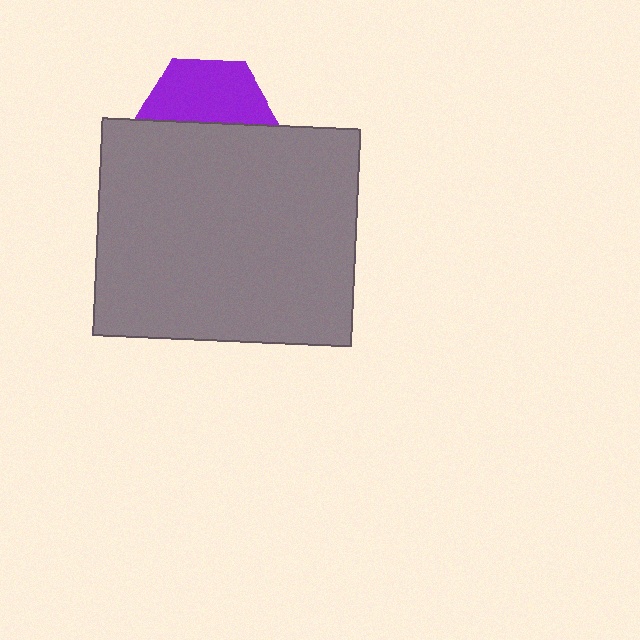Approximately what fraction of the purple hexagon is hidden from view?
Roughly 52% of the purple hexagon is hidden behind the gray rectangle.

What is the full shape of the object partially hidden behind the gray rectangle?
The partially hidden object is a purple hexagon.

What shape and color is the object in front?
The object in front is a gray rectangle.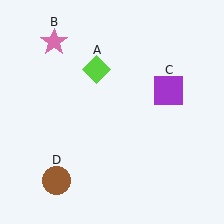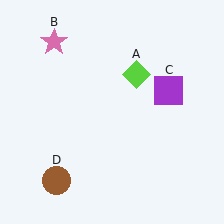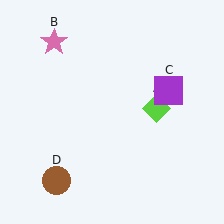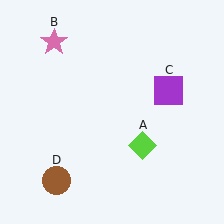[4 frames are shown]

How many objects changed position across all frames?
1 object changed position: lime diamond (object A).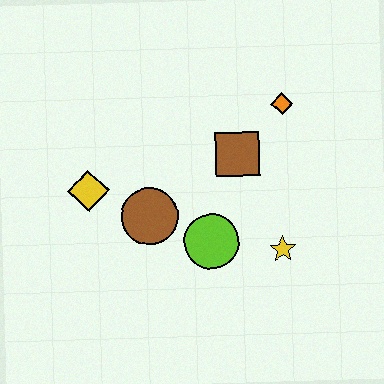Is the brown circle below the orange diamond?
Yes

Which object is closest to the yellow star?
The lime circle is closest to the yellow star.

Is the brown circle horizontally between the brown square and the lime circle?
No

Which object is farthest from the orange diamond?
The yellow diamond is farthest from the orange diamond.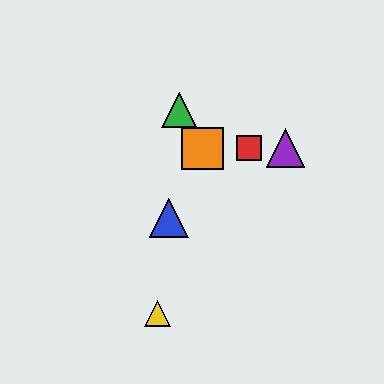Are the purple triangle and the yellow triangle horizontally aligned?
No, the purple triangle is at y≈148 and the yellow triangle is at y≈314.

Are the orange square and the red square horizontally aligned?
Yes, both are at y≈148.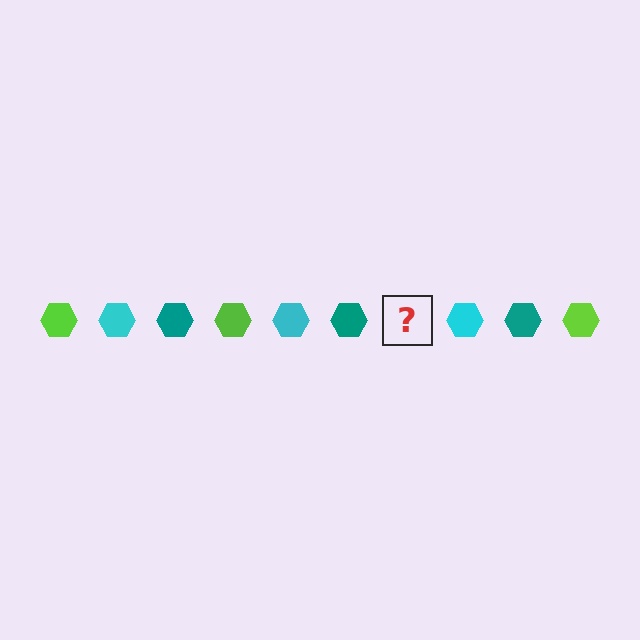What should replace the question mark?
The question mark should be replaced with a lime hexagon.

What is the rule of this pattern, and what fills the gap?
The rule is that the pattern cycles through lime, cyan, teal hexagons. The gap should be filled with a lime hexagon.